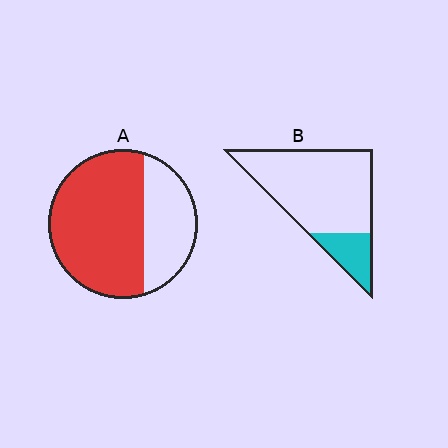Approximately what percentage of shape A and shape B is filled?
A is approximately 70% and B is approximately 20%.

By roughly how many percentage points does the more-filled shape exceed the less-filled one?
By roughly 50 percentage points (A over B).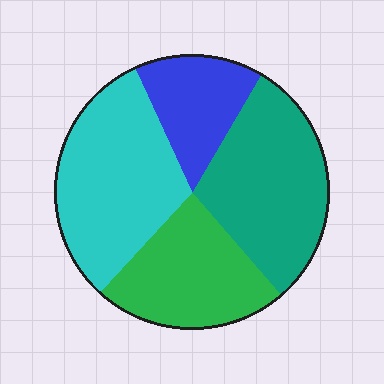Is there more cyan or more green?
Cyan.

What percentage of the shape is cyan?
Cyan covers roughly 30% of the shape.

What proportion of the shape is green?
Green takes up about one quarter (1/4) of the shape.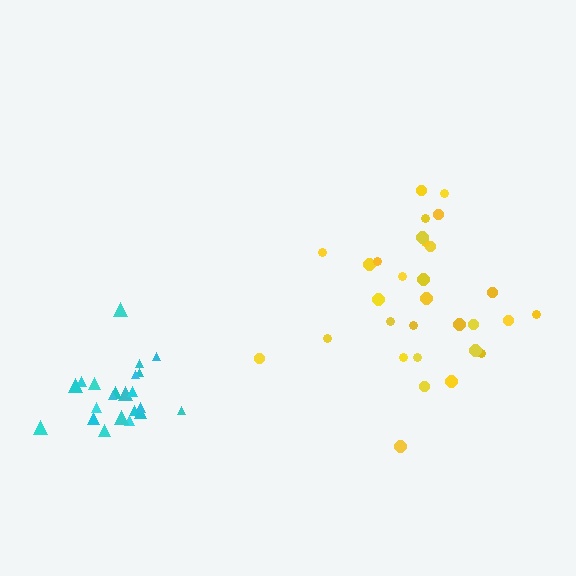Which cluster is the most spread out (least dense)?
Yellow.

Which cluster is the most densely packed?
Cyan.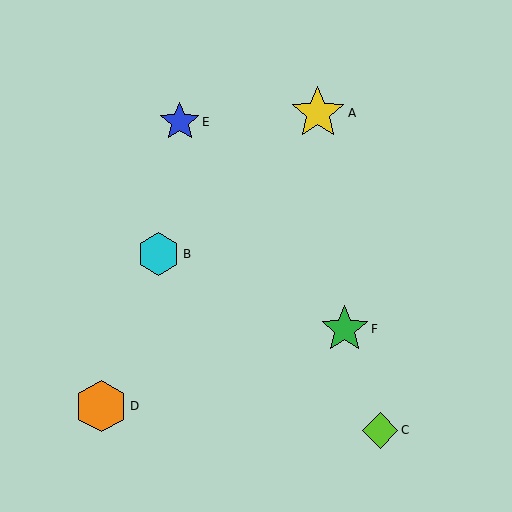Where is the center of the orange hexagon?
The center of the orange hexagon is at (101, 406).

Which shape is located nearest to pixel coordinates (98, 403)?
The orange hexagon (labeled D) at (101, 406) is nearest to that location.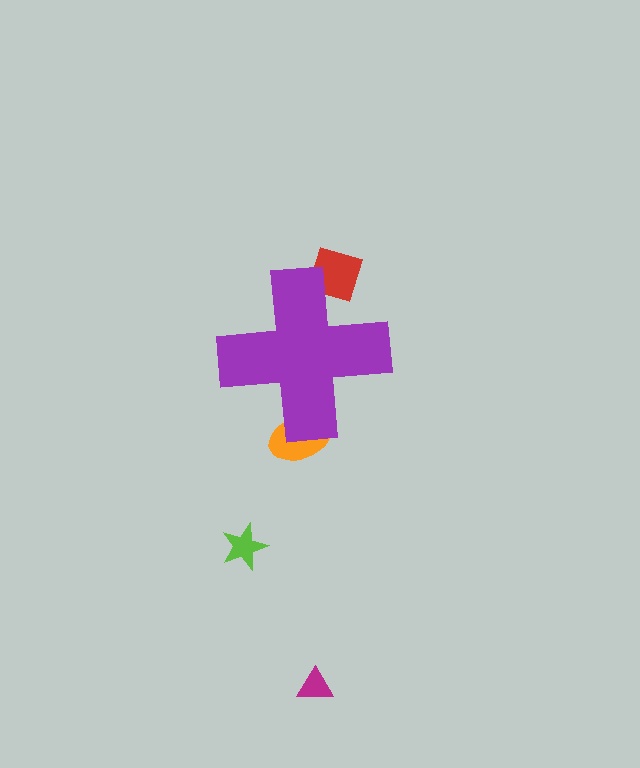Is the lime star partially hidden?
No, the lime star is fully visible.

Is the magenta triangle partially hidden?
No, the magenta triangle is fully visible.